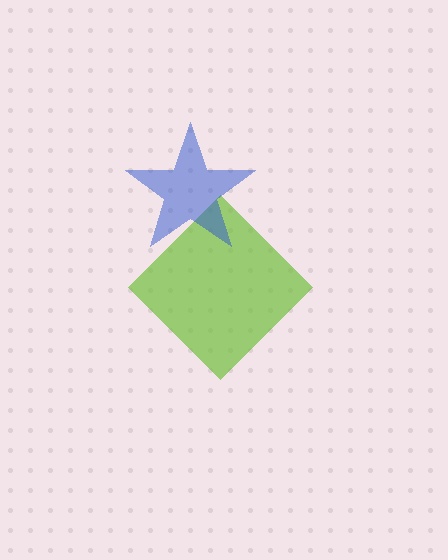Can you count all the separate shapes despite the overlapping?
Yes, there are 2 separate shapes.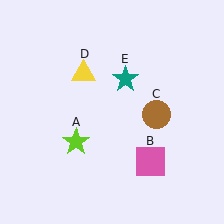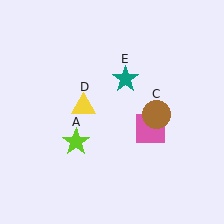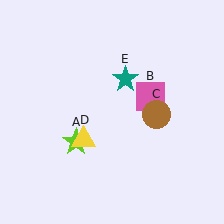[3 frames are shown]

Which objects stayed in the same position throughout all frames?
Lime star (object A) and brown circle (object C) and teal star (object E) remained stationary.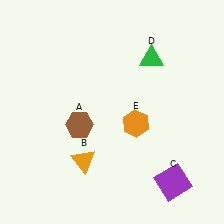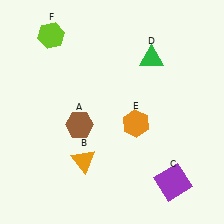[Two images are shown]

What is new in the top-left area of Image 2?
A lime hexagon (F) was added in the top-left area of Image 2.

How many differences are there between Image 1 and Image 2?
There is 1 difference between the two images.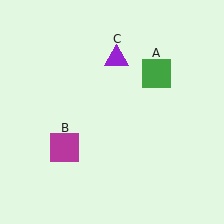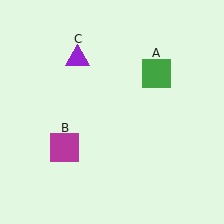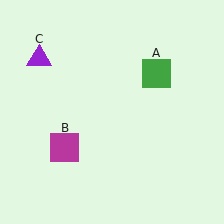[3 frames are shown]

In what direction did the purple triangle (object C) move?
The purple triangle (object C) moved left.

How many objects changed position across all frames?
1 object changed position: purple triangle (object C).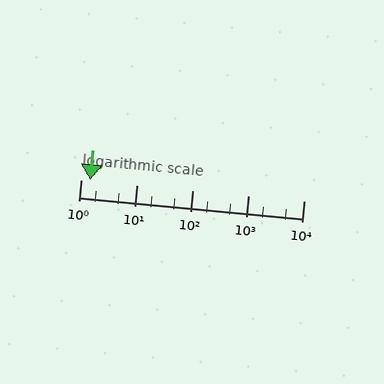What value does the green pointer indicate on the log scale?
The pointer indicates approximately 1.5.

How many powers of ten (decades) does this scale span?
The scale spans 4 decades, from 1 to 10000.